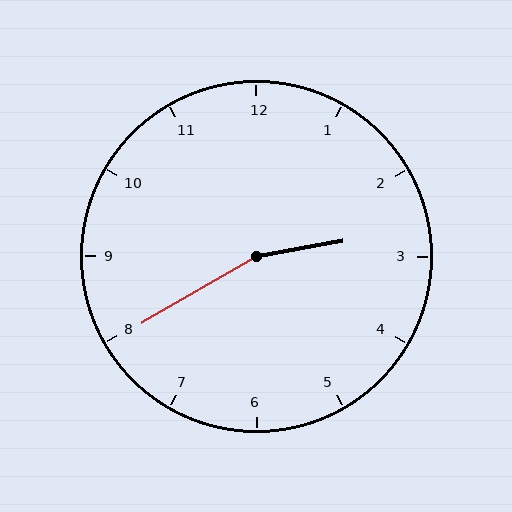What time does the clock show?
2:40.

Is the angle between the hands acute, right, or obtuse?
It is obtuse.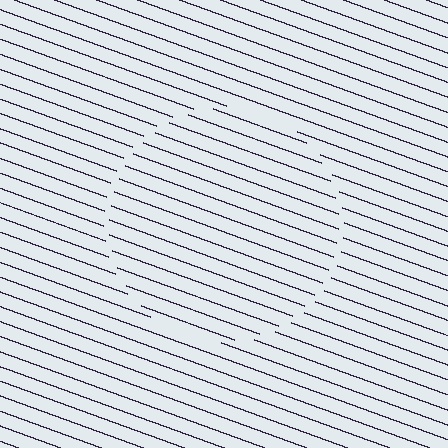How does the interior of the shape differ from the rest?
The interior of the shape contains the same grating, shifted by half a period — the contour is defined by the phase discontinuity where line-ends from the inner and outer gratings abut.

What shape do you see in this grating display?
An illusory circle. The interior of the shape contains the same grating, shifted by half a period — the contour is defined by the phase discontinuity where line-ends from the inner and outer gratings abut.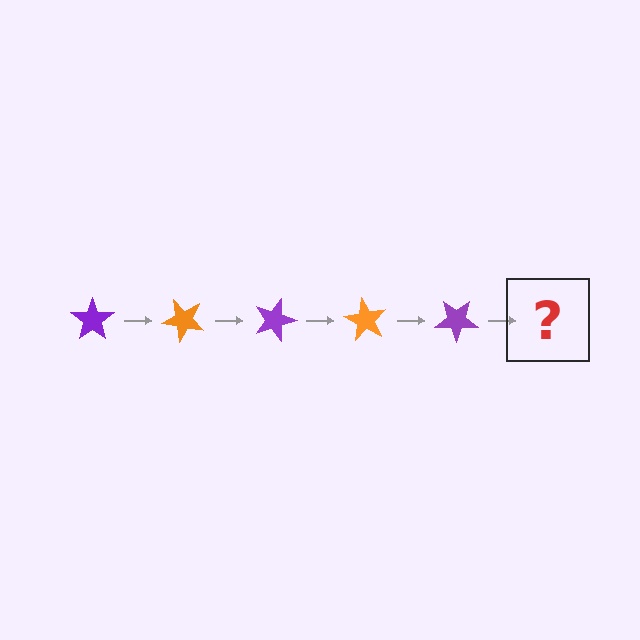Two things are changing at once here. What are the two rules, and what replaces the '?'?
The two rules are that it rotates 45 degrees each step and the color cycles through purple and orange. The '?' should be an orange star, rotated 225 degrees from the start.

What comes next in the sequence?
The next element should be an orange star, rotated 225 degrees from the start.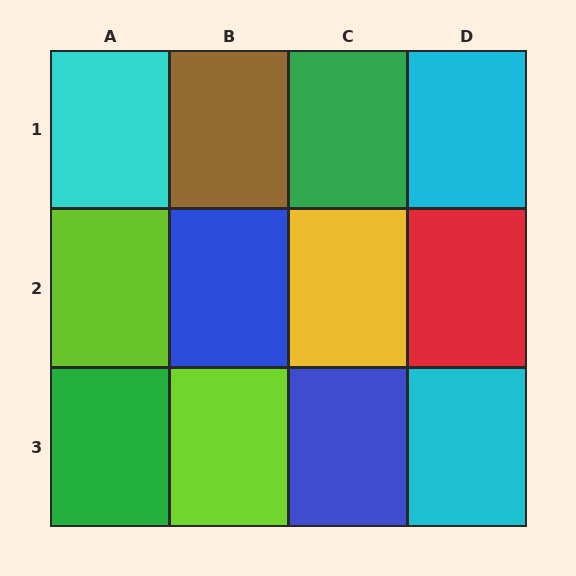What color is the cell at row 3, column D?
Cyan.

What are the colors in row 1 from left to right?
Cyan, brown, green, cyan.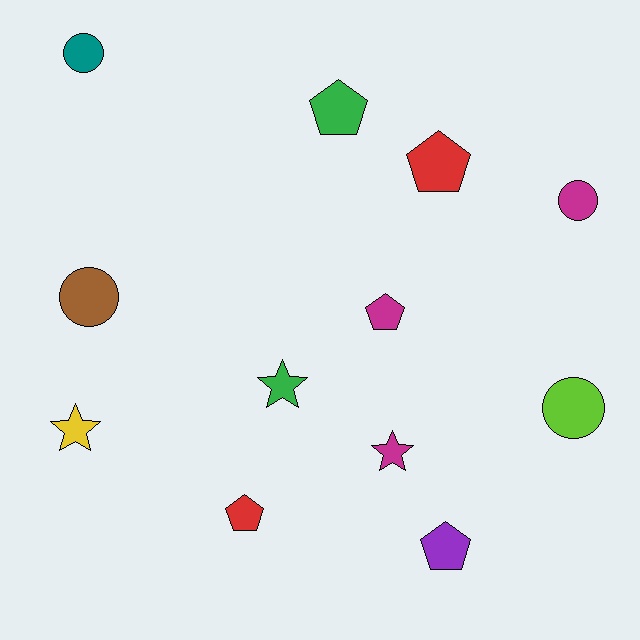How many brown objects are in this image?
There is 1 brown object.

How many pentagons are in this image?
There are 5 pentagons.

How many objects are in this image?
There are 12 objects.